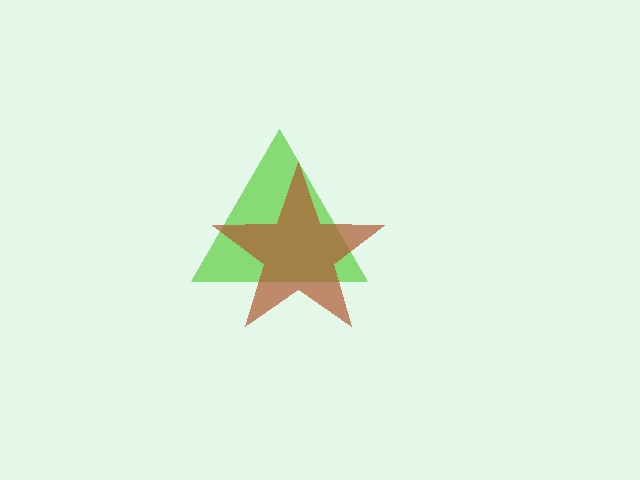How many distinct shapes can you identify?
There are 2 distinct shapes: a lime triangle, a brown star.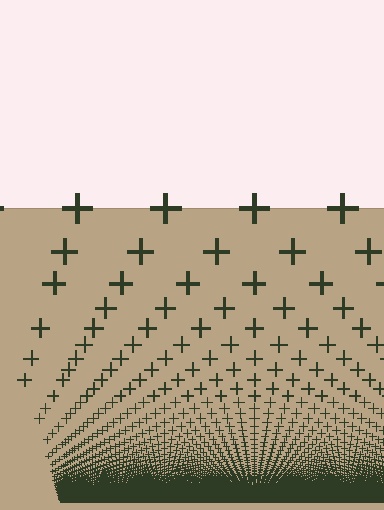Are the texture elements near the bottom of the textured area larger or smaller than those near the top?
Smaller. The gradient is inverted — elements near the bottom are smaller and denser.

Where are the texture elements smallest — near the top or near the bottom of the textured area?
Near the bottom.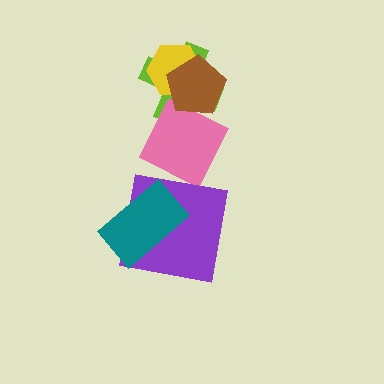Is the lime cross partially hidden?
Yes, it is partially covered by another shape.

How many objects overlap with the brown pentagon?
3 objects overlap with the brown pentagon.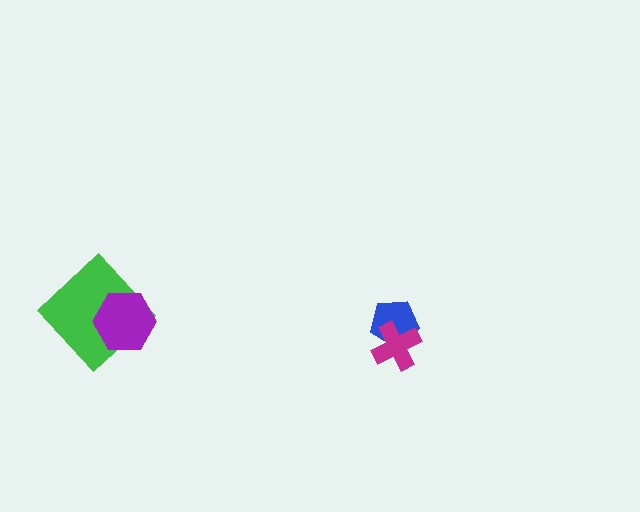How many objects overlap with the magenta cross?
1 object overlaps with the magenta cross.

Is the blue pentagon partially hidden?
Yes, it is partially covered by another shape.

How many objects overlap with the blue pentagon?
1 object overlaps with the blue pentagon.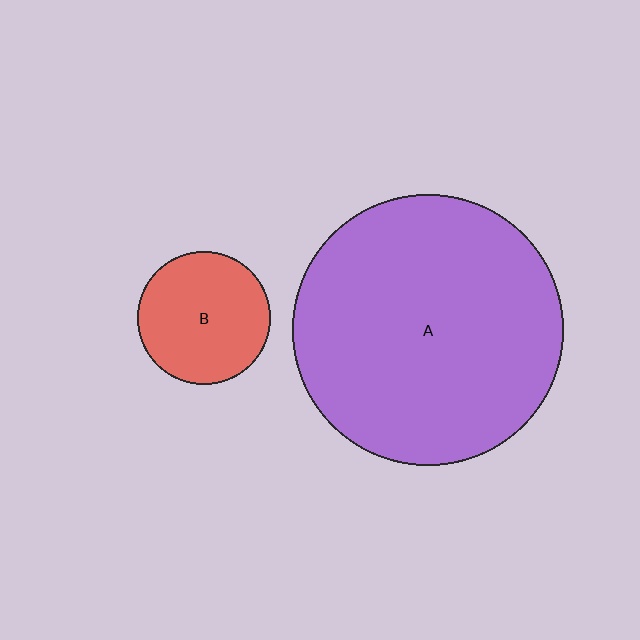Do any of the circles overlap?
No, none of the circles overlap.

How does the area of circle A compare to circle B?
Approximately 4.2 times.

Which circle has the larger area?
Circle A (purple).